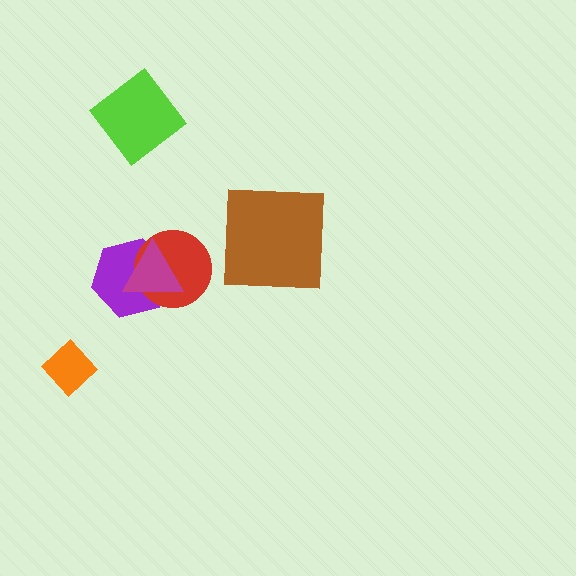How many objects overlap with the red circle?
2 objects overlap with the red circle.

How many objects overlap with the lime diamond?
0 objects overlap with the lime diamond.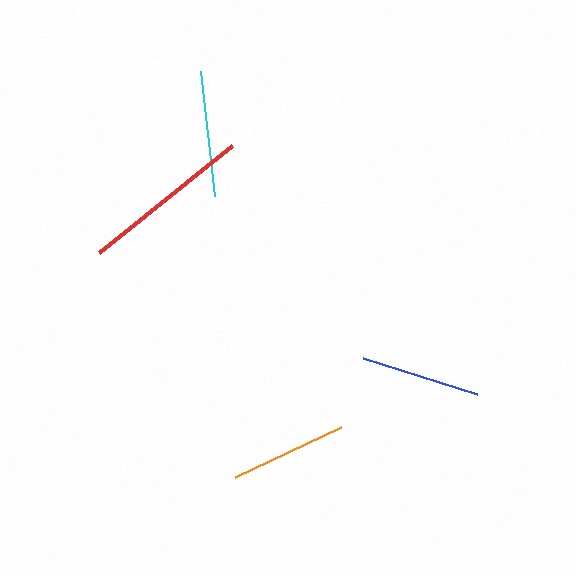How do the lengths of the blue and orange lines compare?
The blue and orange lines are approximately the same length.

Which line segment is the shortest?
The orange line is the shortest at approximately 117 pixels.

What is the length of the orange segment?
The orange segment is approximately 117 pixels long.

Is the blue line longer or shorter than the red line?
The red line is longer than the blue line.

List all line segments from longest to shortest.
From longest to shortest: red, cyan, blue, orange.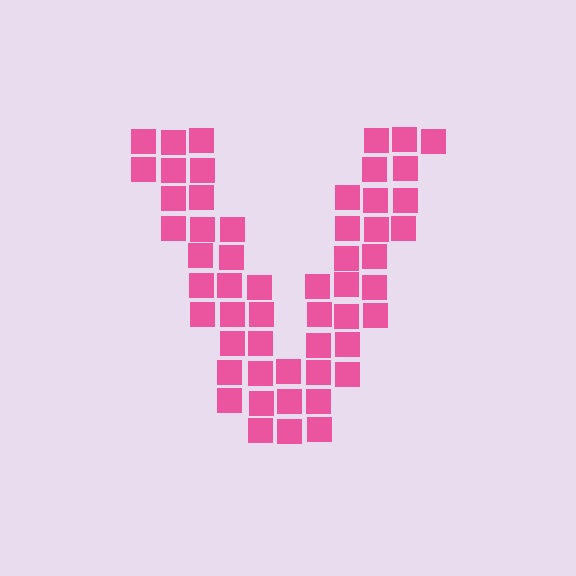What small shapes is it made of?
It is made of small squares.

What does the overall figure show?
The overall figure shows the letter V.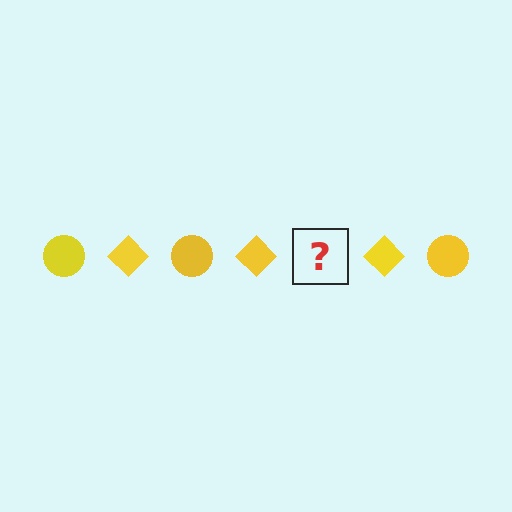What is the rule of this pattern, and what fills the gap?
The rule is that the pattern cycles through circle, diamond shapes in yellow. The gap should be filled with a yellow circle.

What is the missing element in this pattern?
The missing element is a yellow circle.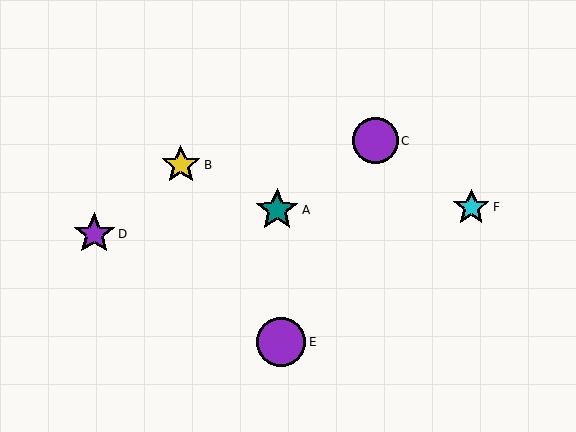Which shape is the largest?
The purple circle (labeled E) is the largest.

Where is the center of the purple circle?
The center of the purple circle is at (281, 342).